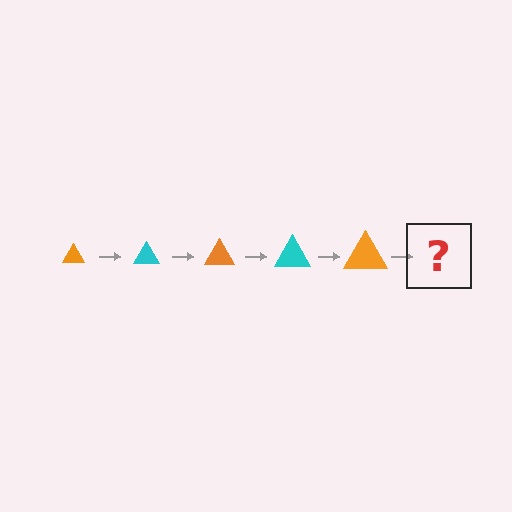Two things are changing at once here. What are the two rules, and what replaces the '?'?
The two rules are that the triangle grows larger each step and the color cycles through orange and cyan. The '?' should be a cyan triangle, larger than the previous one.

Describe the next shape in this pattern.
It should be a cyan triangle, larger than the previous one.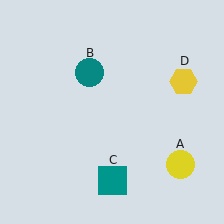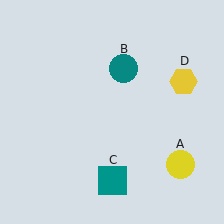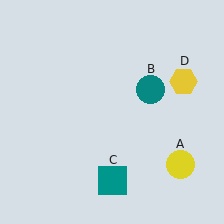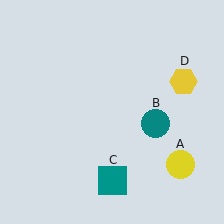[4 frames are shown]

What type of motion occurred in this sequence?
The teal circle (object B) rotated clockwise around the center of the scene.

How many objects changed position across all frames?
1 object changed position: teal circle (object B).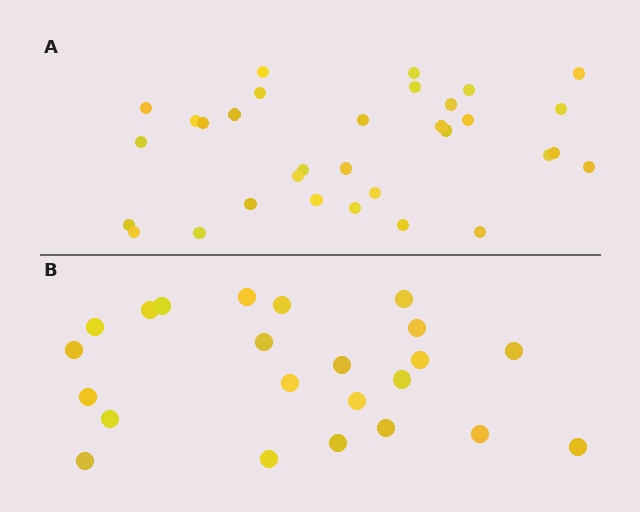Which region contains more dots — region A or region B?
Region A (the top region) has more dots.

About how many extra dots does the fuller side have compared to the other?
Region A has roughly 8 or so more dots than region B.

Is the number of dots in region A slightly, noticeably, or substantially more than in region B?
Region A has noticeably more, but not dramatically so. The ratio is roughly 1.4 to 1.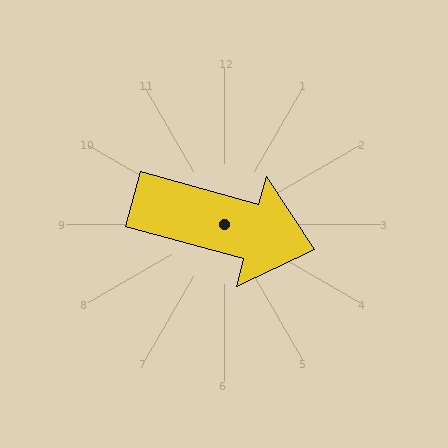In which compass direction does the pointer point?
East.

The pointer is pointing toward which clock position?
Roughly 4 o'clock.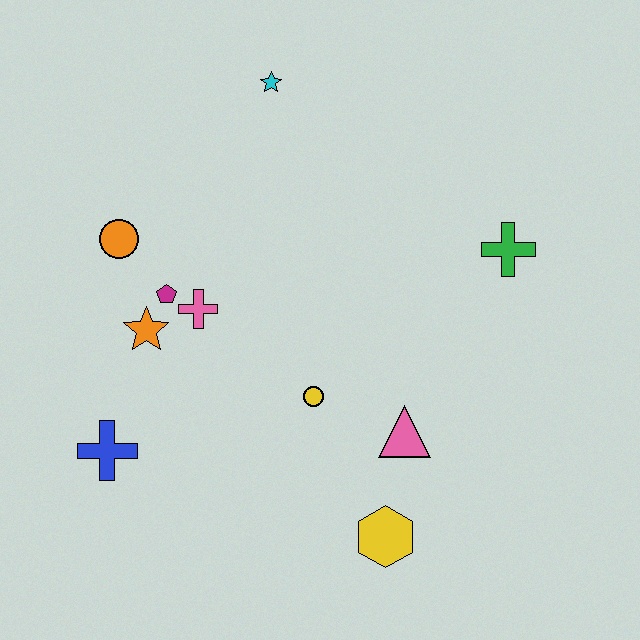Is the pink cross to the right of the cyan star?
No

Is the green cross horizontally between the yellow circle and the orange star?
No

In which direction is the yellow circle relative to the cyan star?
The yellow circle is below the cyan star.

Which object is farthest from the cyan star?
The yellow hexagon is farthest from the cyan star.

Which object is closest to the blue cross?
The orange star is closest to the blue cross.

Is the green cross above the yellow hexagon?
Yes